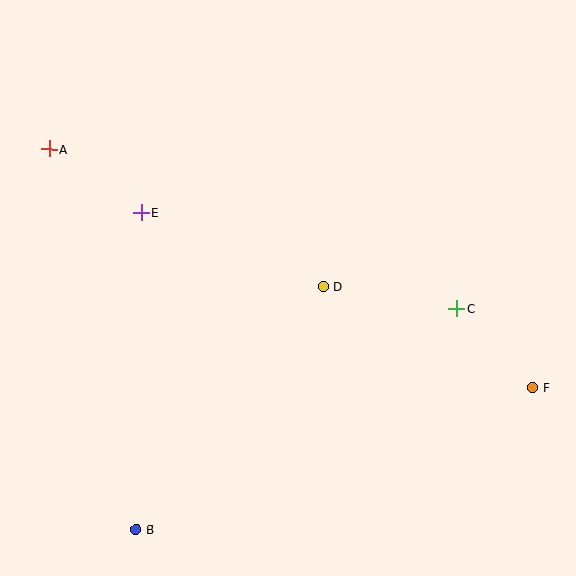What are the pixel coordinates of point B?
Point B is at (136, 530).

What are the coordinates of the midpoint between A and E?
The midpoint between A and E is at (95, 181).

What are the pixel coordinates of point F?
Point F is at (532, 387).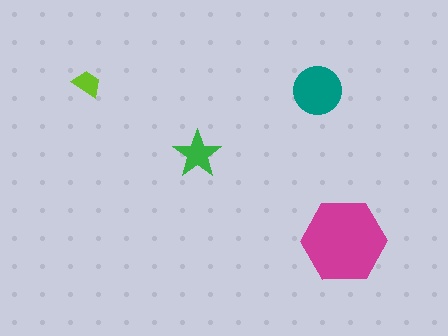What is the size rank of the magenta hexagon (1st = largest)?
1st.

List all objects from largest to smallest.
The magenta hexagon, the teal circle, the green star, the lime trapezoid.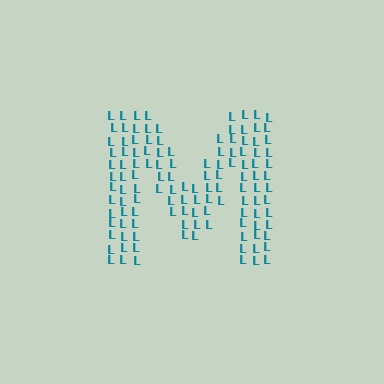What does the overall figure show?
The overall figure shows the letter M.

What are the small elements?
The small elements are letter L's.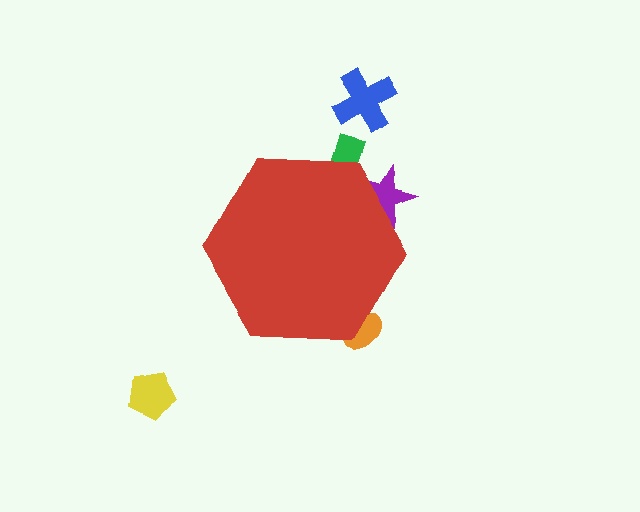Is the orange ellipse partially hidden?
Yes, the orange ellipse is partially hidden behind the red hexagon.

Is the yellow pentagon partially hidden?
No, the yellow pentagon is fully visible.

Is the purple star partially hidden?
Yes, the purple star is partially hidden behind the red hexagon.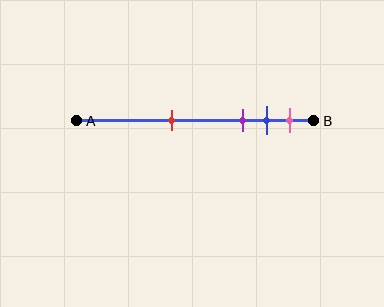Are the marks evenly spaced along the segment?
No, the marks are not evenly spaced.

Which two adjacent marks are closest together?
The blue and pink marks are the closest adjacent pair.